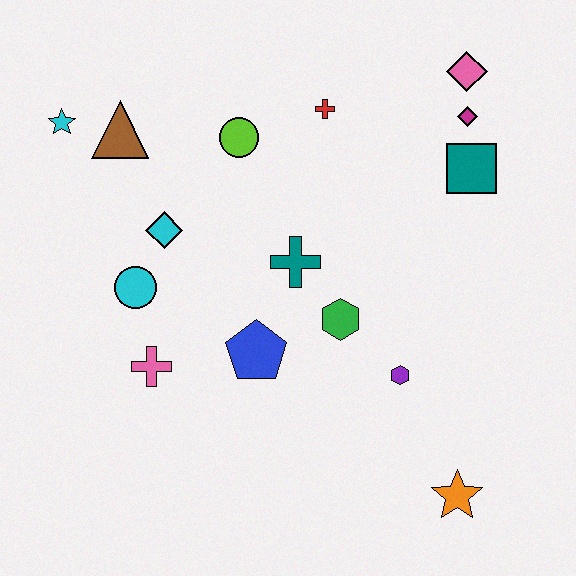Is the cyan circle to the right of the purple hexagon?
No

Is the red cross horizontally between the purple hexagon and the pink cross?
Yes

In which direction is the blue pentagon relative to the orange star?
The blue pentagon is to the left of the orange star.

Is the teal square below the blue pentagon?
No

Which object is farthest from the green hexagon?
The cyan star is farthest from the green hexagon.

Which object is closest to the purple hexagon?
The green hexagon is closest to the purple hexagon.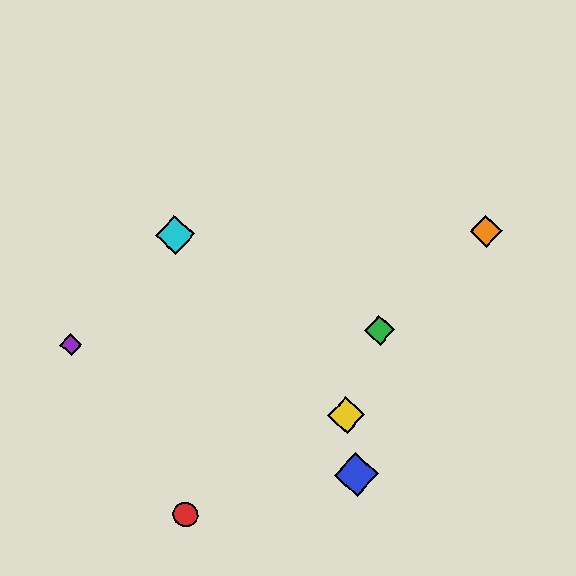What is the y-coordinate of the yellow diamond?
The yellow diamond is at y≈415.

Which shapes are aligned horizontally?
The green diamond, the purple diamond are aligned horizontally.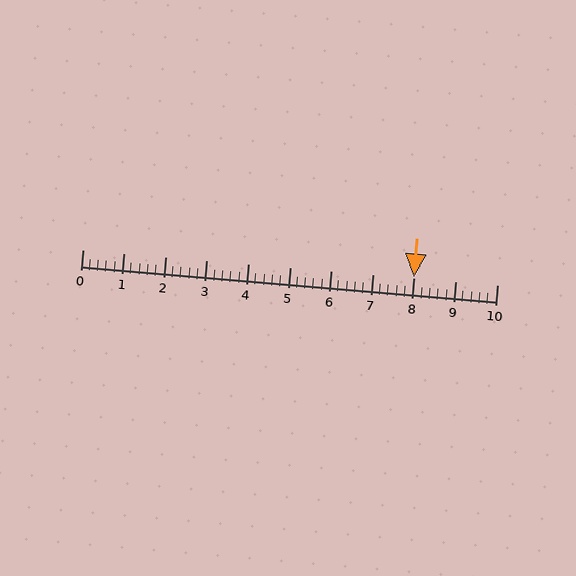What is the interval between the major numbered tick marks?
The major tick marks are spaced 1 units apart.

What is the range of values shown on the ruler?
The ruler shows values from 0 to 10.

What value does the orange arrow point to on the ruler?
The orange arrow points to approximately 8.0.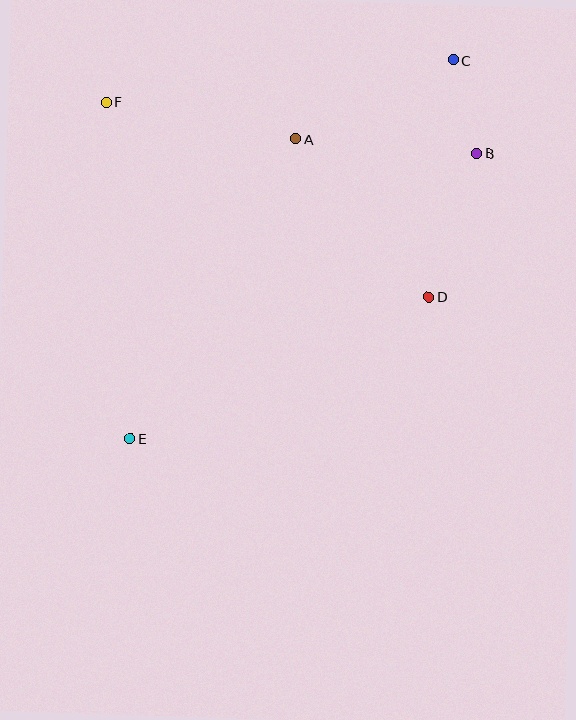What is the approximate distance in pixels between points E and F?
The distance between E and F is approximately 338 pixels.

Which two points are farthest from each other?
Points C and E are farthest from each other.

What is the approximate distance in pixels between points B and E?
The distance between B and E is approximately 449 pixels.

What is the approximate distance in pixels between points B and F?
The distance between B and F is approximately 374 pixels.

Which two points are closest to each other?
Points B and C are closest to each other.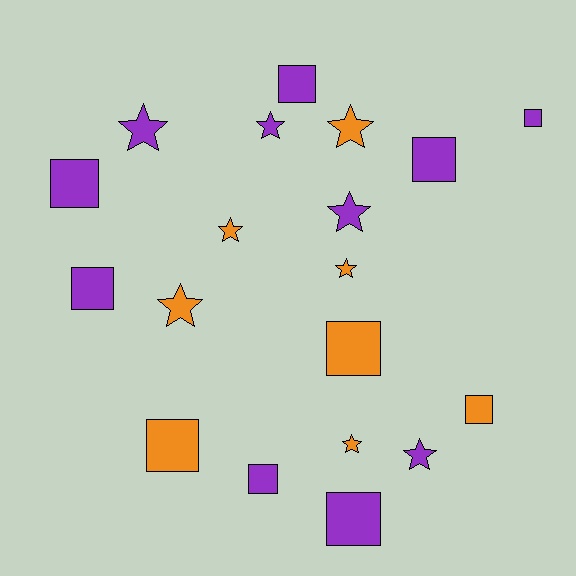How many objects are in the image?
There are 19 objects.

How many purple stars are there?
There are 4 purple stars.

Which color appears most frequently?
Purple, with 11 objects.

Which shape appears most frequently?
Square, with 10 objects.